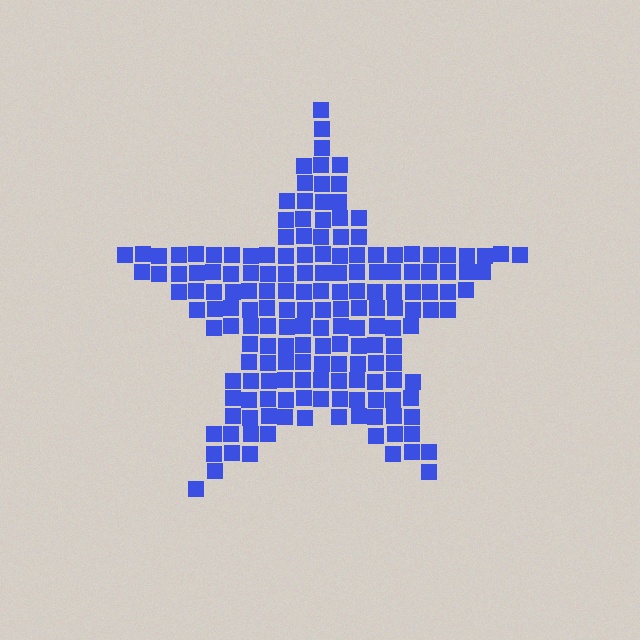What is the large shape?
The large shape is a star.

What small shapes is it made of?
It is made of small squares.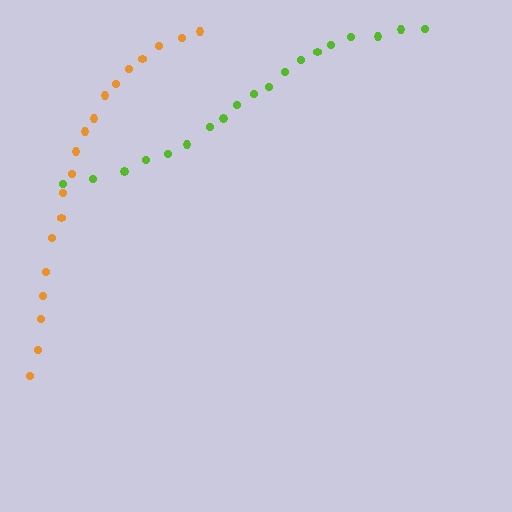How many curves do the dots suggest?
There are 2 distinct paths.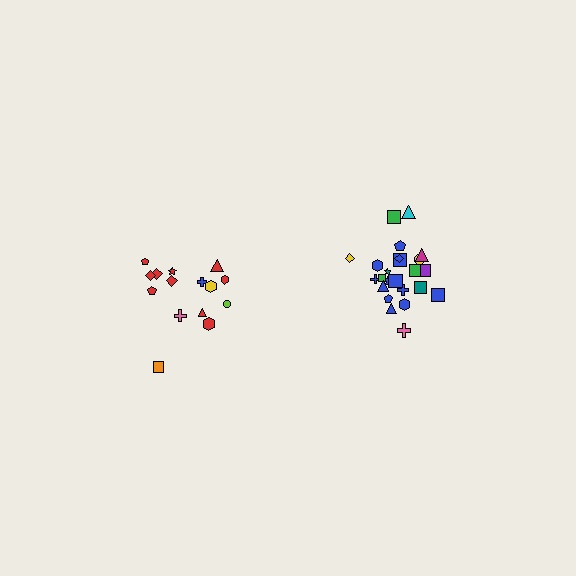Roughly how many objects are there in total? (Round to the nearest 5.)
Roughly 40 objects in total.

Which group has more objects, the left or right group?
The right group.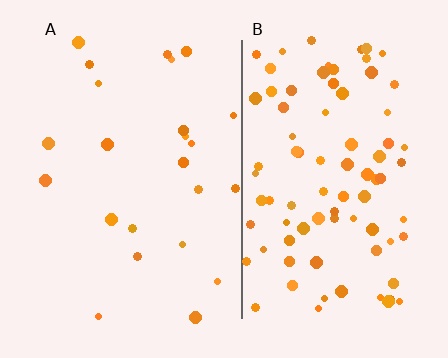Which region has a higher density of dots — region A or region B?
B (the right).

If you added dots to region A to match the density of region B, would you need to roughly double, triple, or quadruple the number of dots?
Approximately quadruple.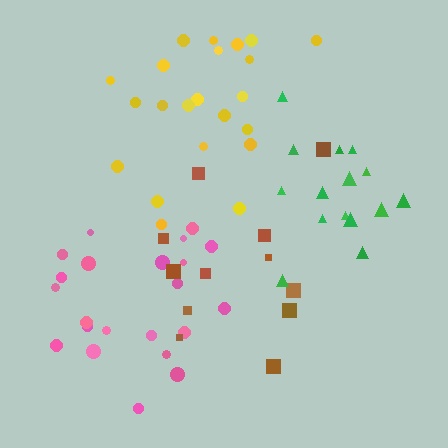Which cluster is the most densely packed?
Pink.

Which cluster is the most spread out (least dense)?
Brown.